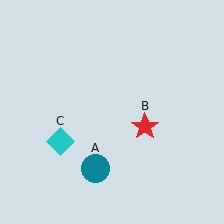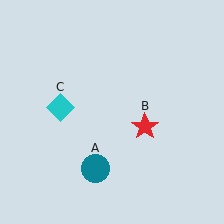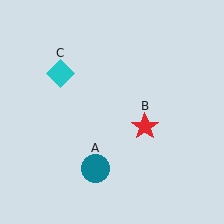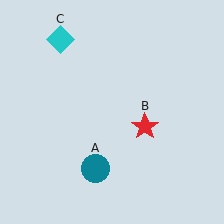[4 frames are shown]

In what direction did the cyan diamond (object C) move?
The cyan diamond (object C) moved up.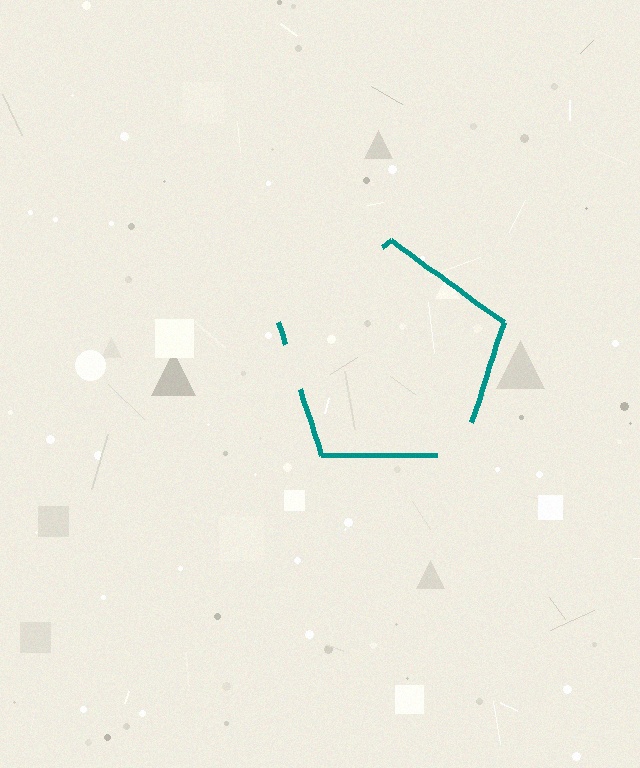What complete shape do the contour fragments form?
The contour fragments form a pentagon.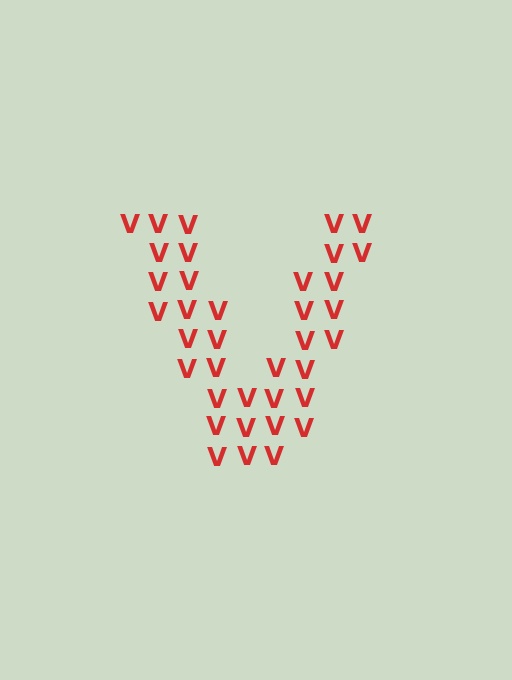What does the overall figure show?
The overall figure shows the letter V.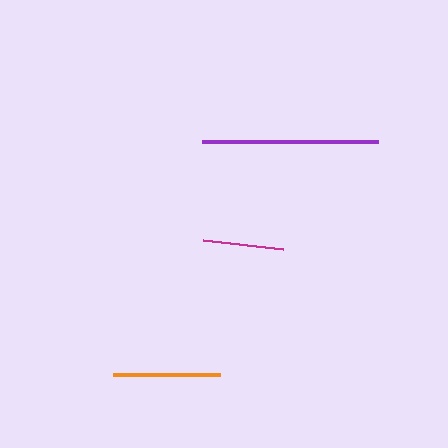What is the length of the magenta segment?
The magenta segment is approximately 80 pixels long.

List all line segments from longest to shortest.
From longest to shortest: purple, orange, magenta.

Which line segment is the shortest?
The magenta line is the shortest at approximately 80 pixels.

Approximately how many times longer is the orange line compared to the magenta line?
The orange line is approximately 1.3 times the length of the magenta line.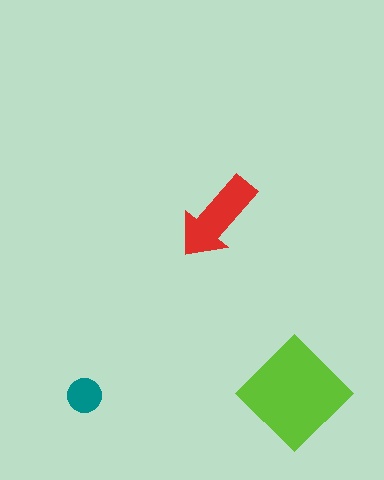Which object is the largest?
The lime diamond.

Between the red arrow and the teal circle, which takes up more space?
The red arrow.